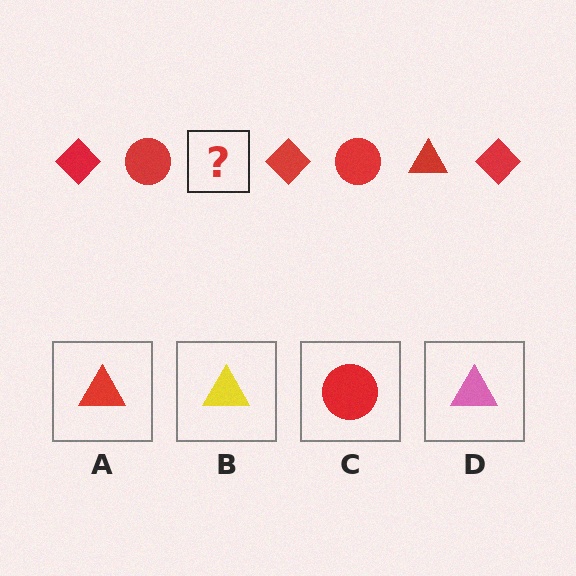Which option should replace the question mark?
Option A.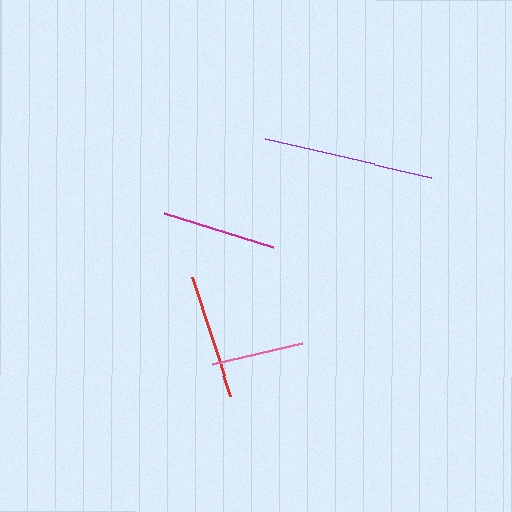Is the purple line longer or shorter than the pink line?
The purple line is longer than the pink line.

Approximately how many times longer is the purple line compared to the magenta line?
The purple line is approximately 1.5 times the length of the magenta line.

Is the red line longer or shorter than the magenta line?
The red line is longer than the magenta line.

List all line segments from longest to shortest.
From longest to shortest: purple, red, magenta, pink.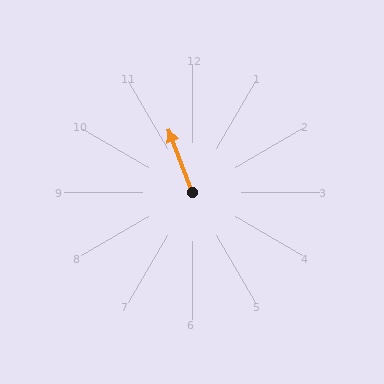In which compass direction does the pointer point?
North.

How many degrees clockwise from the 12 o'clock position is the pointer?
Approximately 339 degrees.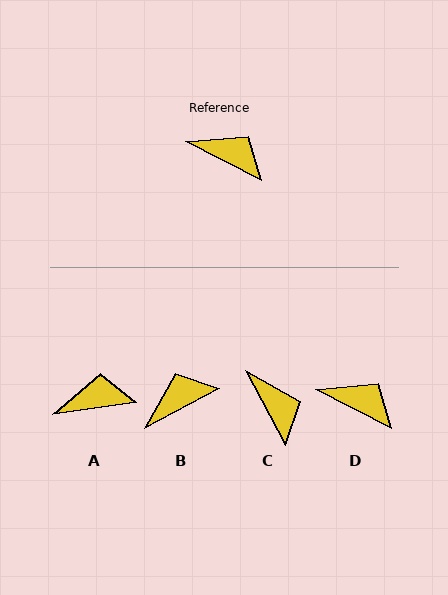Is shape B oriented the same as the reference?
No, it is off by about 55 degrees.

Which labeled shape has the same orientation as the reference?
D.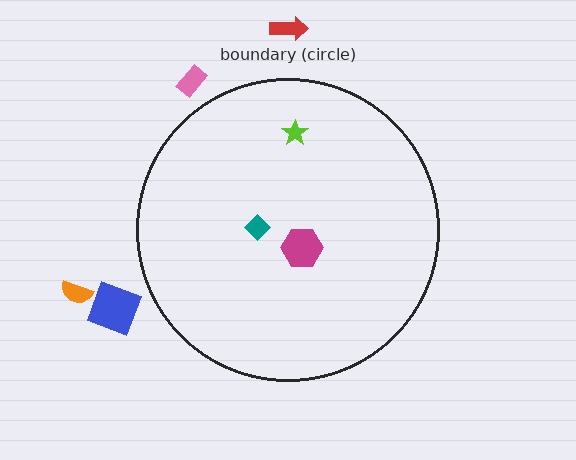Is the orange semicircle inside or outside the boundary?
Outside.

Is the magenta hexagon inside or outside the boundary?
Inside.